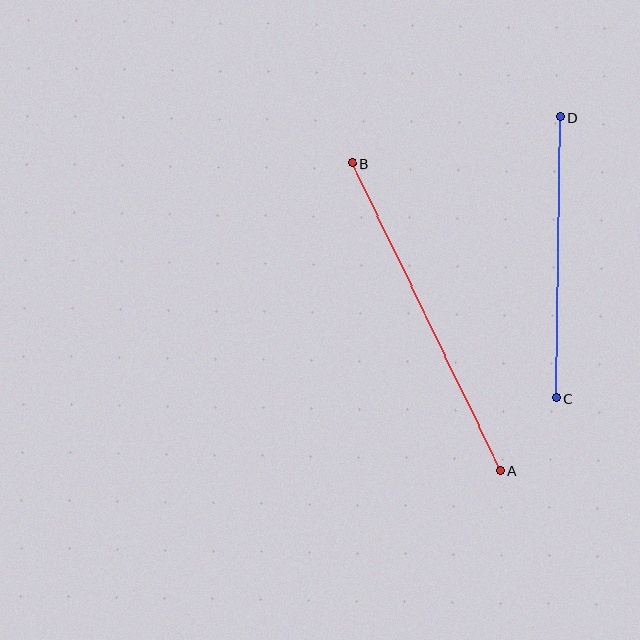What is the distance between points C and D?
The distance is approximately 281 pixels.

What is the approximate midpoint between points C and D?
The midpoint is at approximately (558, 258) pixels.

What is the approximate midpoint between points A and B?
The midpoint is at approximately (426, 317) pixels.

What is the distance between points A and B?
The distance is approximately 341 pixels.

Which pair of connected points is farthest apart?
Points A and B are farthest apart.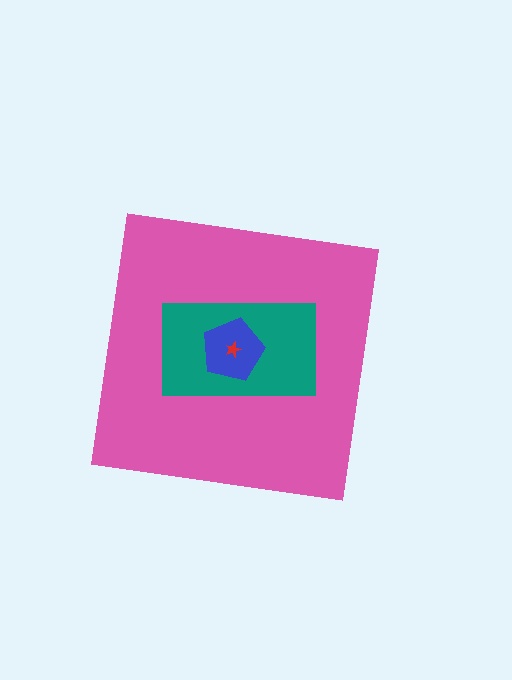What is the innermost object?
The red star.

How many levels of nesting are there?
4.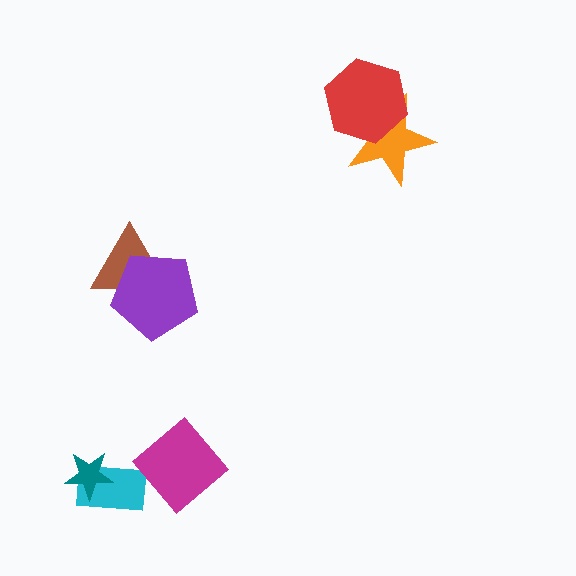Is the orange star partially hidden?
Yes, it is partially covered by another shape.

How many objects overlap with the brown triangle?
1 object overlaps with the brown triangle.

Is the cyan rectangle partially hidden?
Yes, it is partially covered by another shape.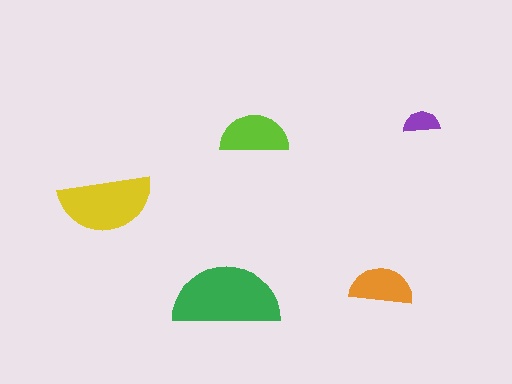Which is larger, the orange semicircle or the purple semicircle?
The orange one.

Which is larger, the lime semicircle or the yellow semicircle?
The yellow one.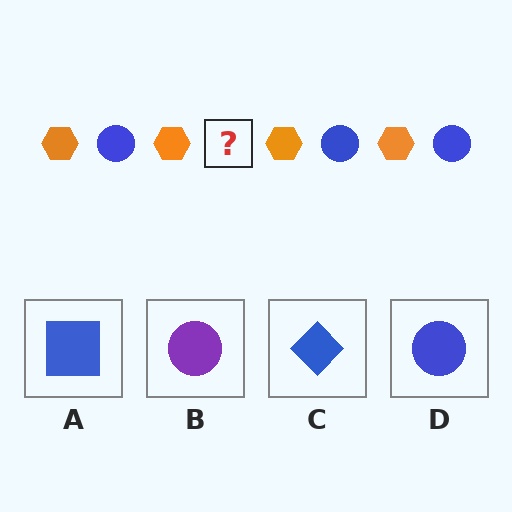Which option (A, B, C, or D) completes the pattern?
D.